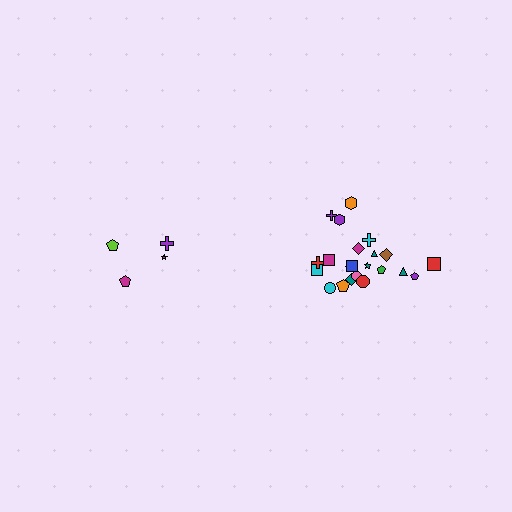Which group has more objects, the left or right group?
The right group.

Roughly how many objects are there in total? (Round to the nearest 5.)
Roughly 25 objects in total.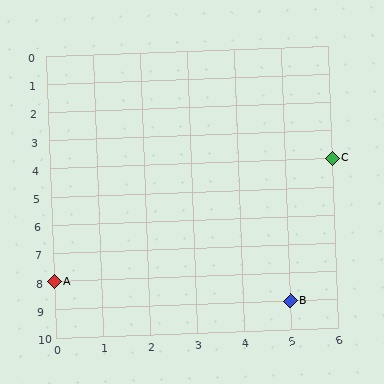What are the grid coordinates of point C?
Point C is at grid coordinates (6, 4).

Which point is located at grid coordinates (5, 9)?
Point B is at (5, 9).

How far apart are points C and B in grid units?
Points C and B are 1 column and 5 rows apart (about 5.1 grid units diagonally).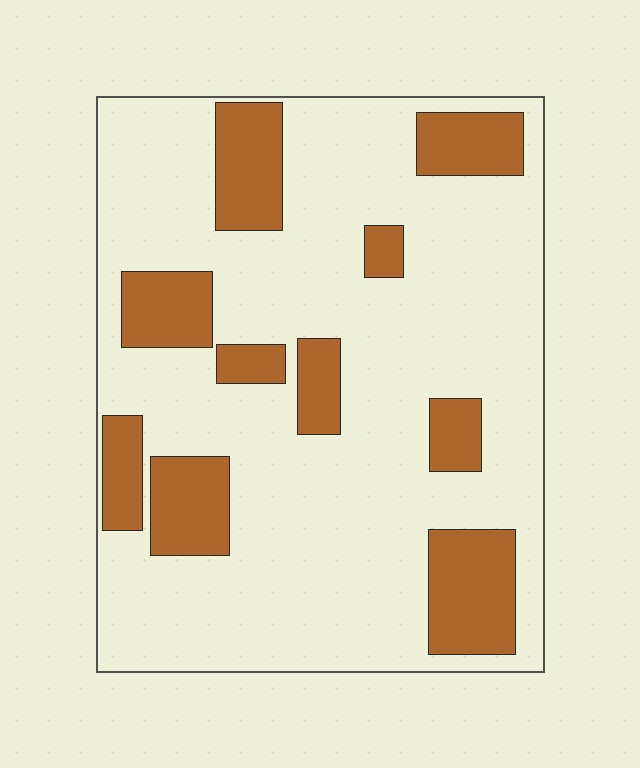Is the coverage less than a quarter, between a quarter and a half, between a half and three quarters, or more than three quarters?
Less than a quarter.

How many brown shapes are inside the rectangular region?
10.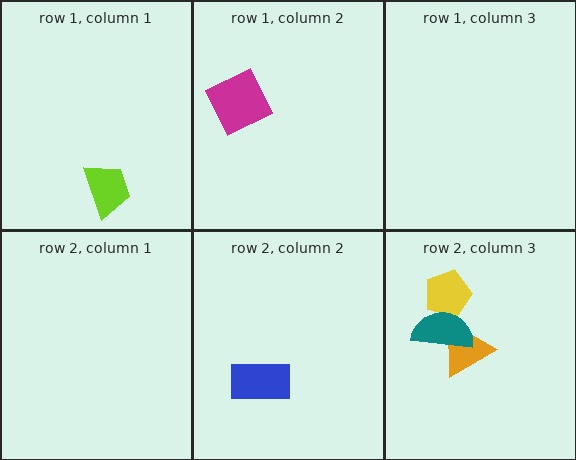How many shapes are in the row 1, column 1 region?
1.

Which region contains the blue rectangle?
The row 2, column 2 region.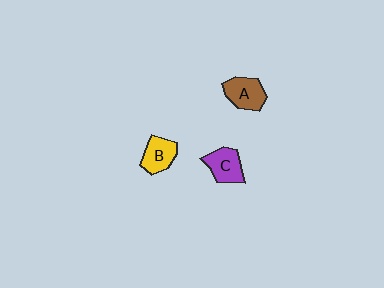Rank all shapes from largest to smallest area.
From largest to smallest: A (brown), C (purple), B (yellow).